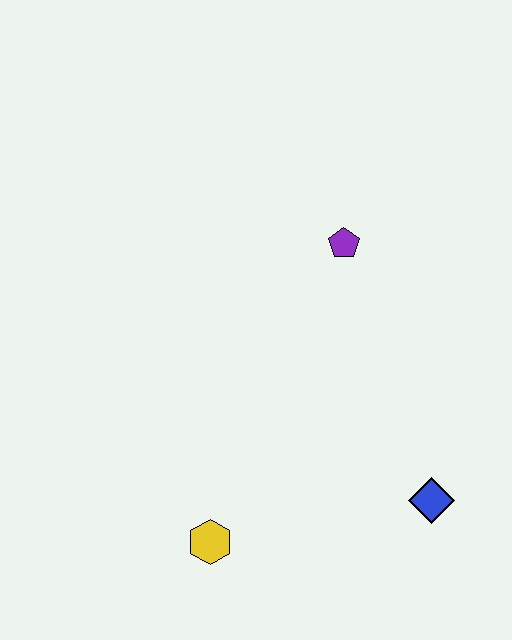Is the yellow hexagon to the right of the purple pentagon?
No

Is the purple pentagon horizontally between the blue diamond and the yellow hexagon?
Yes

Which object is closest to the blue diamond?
The yellow hexagon is closest to the blue diamond.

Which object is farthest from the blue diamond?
The purple pentagon is farthest from the blue diamond.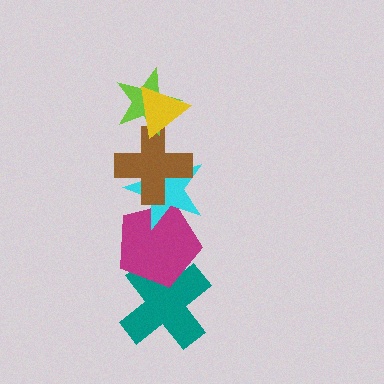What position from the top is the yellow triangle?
The yellow triangle is 1st from the top.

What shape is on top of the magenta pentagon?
The cyan star is on top of the magenta pentagon.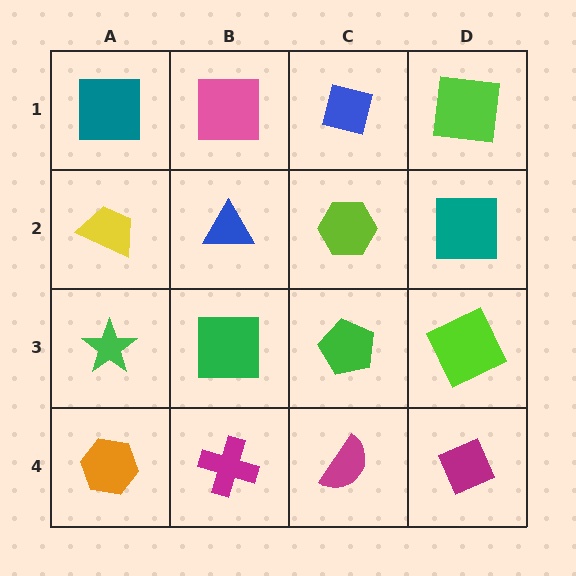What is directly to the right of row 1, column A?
A pink square.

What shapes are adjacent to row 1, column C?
A lime hexagon (row 2, column C), a pink square (row 1, column B), a lime square (row 1, column D).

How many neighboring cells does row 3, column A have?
3.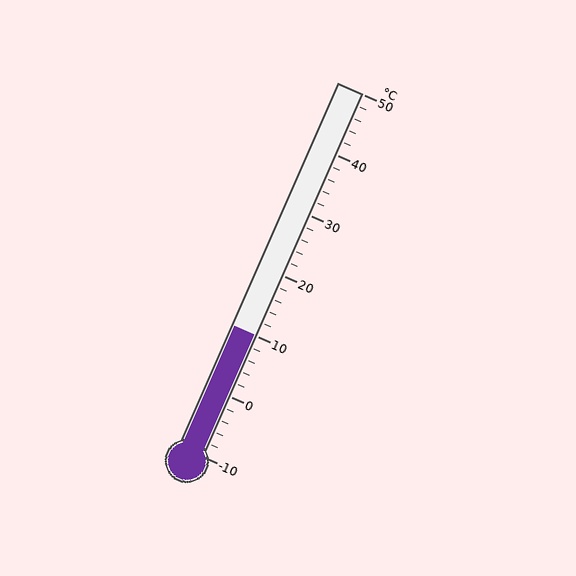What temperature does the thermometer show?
The thermometer shows approximately 10°C.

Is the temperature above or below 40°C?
The temperature is below 40°C.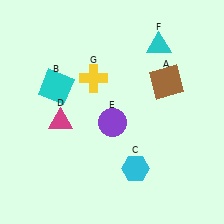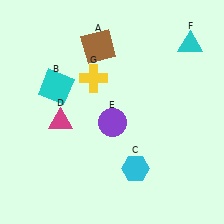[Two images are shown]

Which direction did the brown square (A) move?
The brown square (A) moved left.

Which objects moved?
The objects that moved are: the brown square (A), the cyan triangle (F).